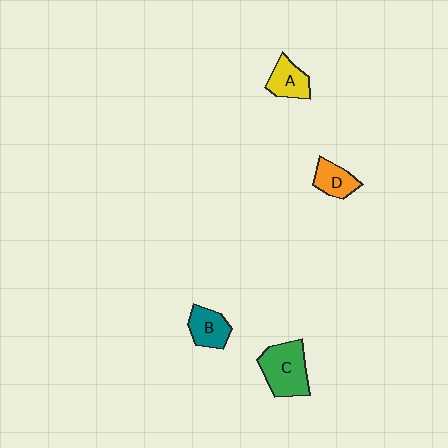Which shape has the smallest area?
Shape D (orange).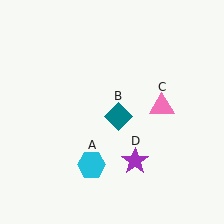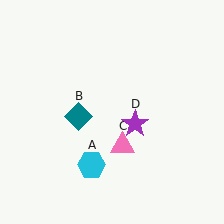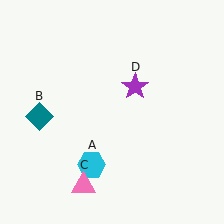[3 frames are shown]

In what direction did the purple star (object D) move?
The purple star (object D) moved up.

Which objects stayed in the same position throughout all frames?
Cyan hexagon (object A) remained stationary.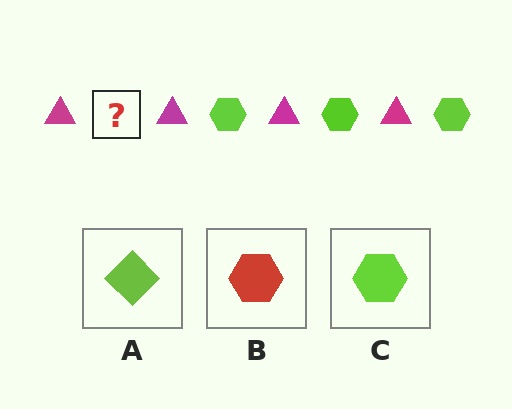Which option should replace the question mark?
Option C.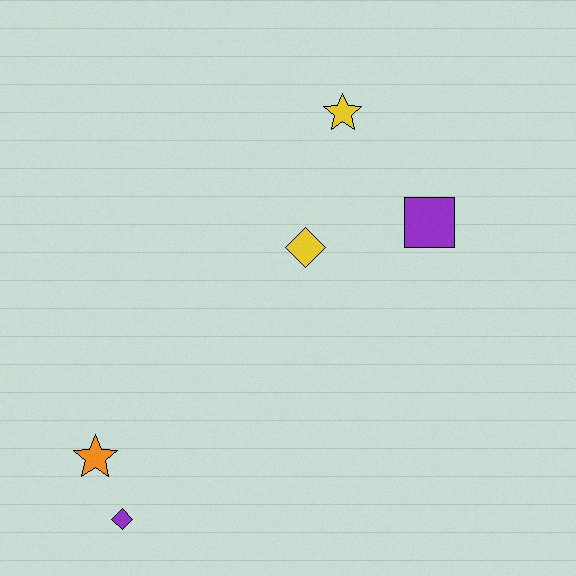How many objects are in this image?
There are 5 objects.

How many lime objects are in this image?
There are no lime objects.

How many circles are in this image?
There are no circles.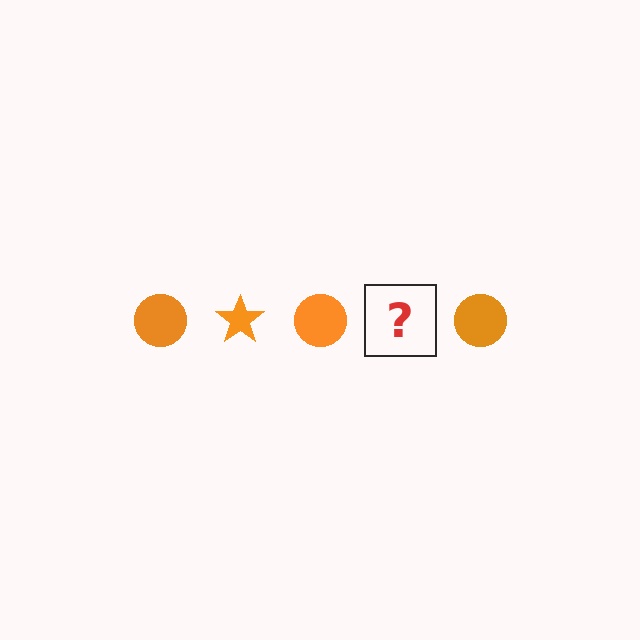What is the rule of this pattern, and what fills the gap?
The rule is that the pattern cycles through circle, star shapes in orange. The gap should be filled with an orange star.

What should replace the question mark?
The question mark should be replaced with an orange star.